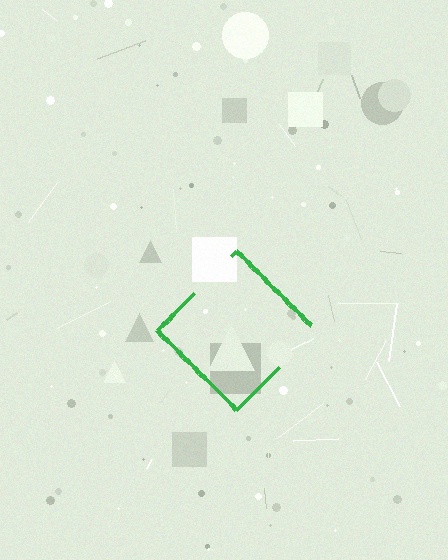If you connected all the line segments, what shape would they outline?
They would outline a diamond.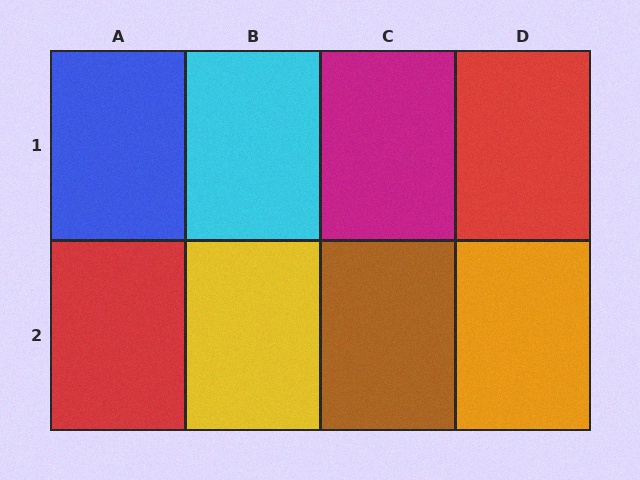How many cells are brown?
1 cell is brown.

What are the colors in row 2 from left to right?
Red, yellow, brown, orange.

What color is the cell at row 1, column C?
Magenta.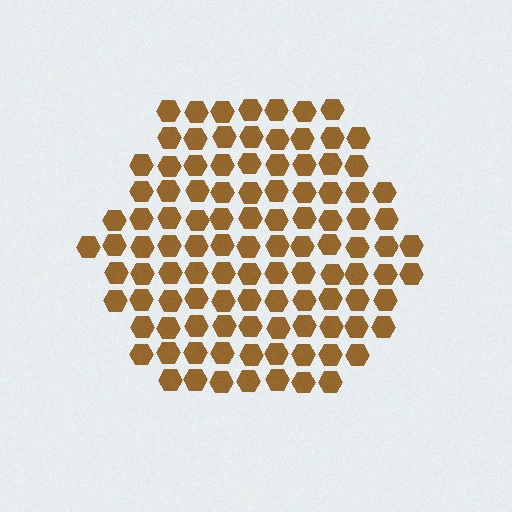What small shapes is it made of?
It is made of small hexagons.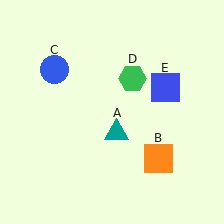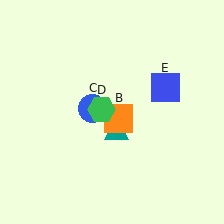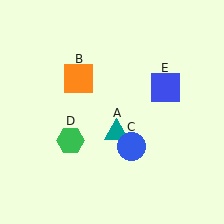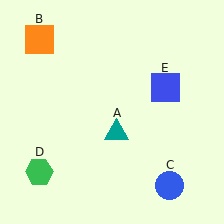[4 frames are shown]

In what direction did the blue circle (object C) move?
The blue circle (object C) moved down and to the right.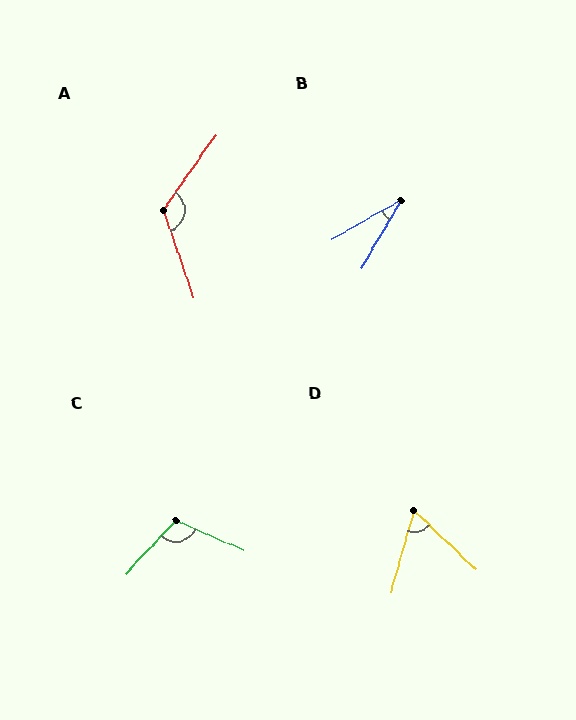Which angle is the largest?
A, at approximately 126 degrees.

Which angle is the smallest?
B, at approximately 30 degrees.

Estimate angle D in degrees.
Approximately 63 degrees.